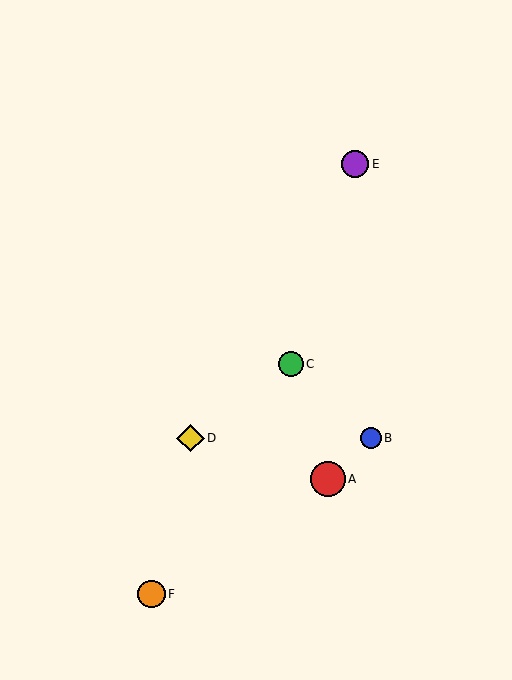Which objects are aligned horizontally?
Objects B, D are aligned horizontally.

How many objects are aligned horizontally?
2 objects (B, D) are aligned horizontally.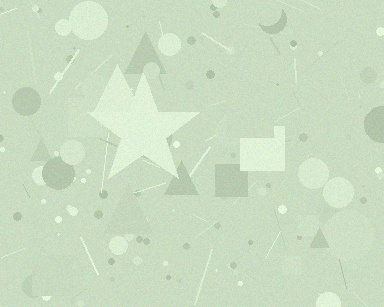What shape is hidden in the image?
A star is hidden in the image.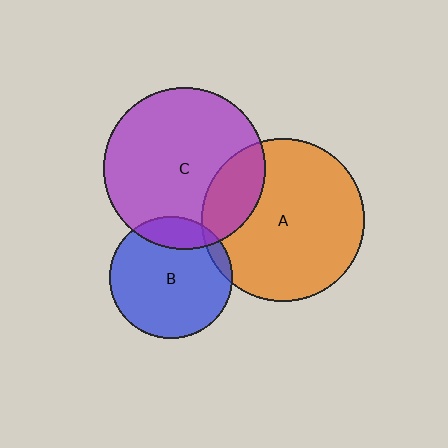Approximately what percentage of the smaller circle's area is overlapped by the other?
Approximately 20%.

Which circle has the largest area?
Circle A (orange).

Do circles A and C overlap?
Yes.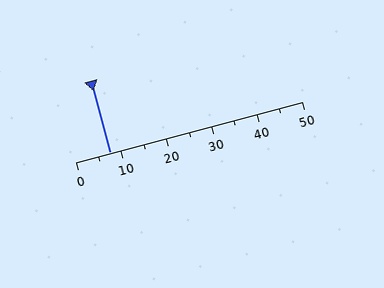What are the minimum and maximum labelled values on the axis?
The axis runs from 0 to 50.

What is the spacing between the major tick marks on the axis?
The major ticks are spaced 10 apart.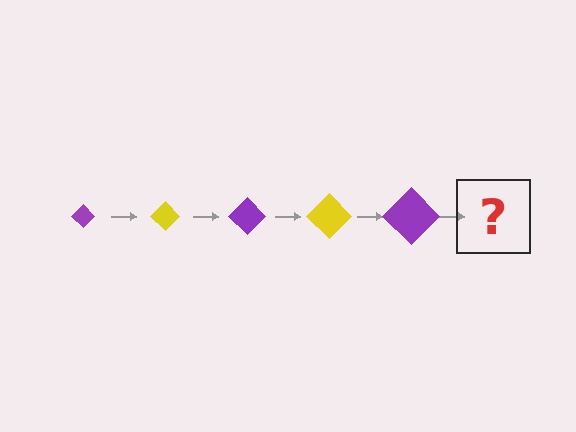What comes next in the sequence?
The next element should be a yellow diamond, larger than the previous one.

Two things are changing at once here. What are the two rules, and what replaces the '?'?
The two rules are that the diamond grows larger each step and the color cycles through purple and yellow. The '?' should be a yellow diamond, larger than the previous one.